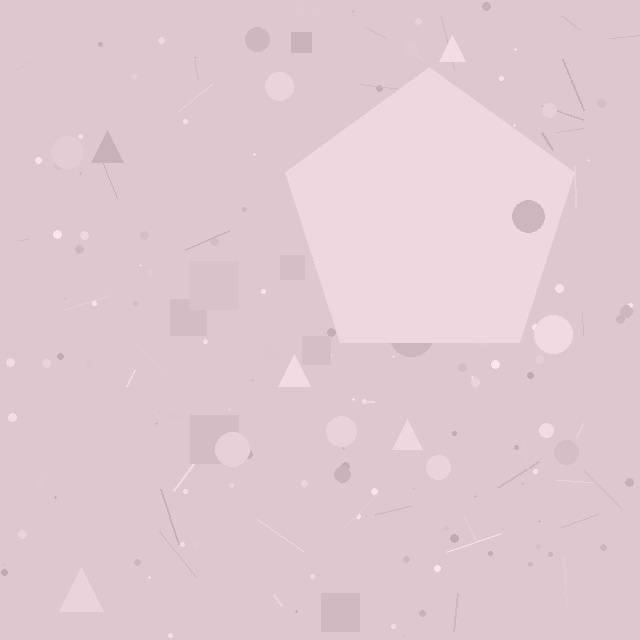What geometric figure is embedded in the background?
A pentagon is embedded in the background.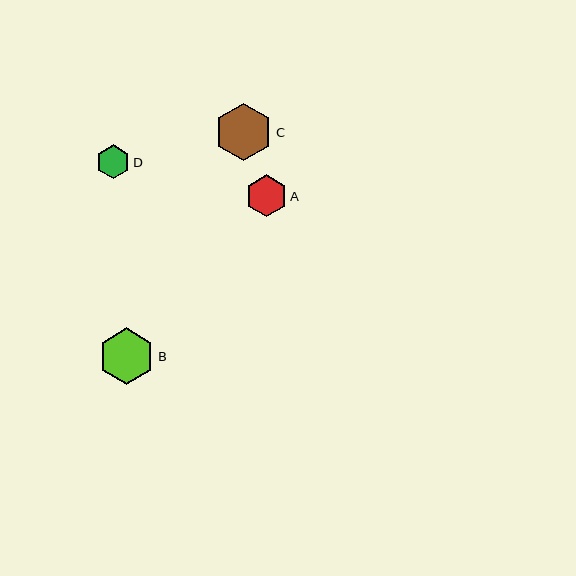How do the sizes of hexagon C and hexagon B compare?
Hexagon C and hexagon B are approximately the same size.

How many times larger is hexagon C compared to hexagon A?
Hexagon C is approximately 1.4 times the size of hexagon A.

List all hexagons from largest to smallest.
From largest to smallest: C, B, A, D.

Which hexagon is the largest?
Hexagon C is the largest with a size of approximately 58 pixels.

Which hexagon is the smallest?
Hexagon D is the smallest with a size of approximately 33 pixels.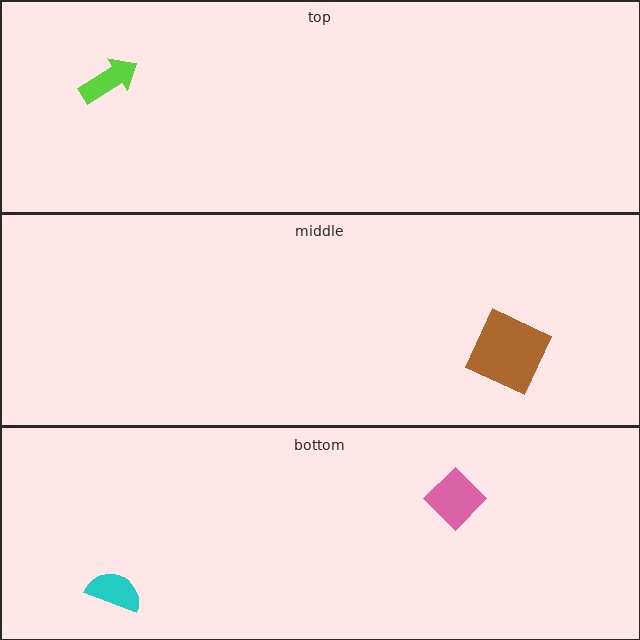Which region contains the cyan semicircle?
The bottom region.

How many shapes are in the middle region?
1.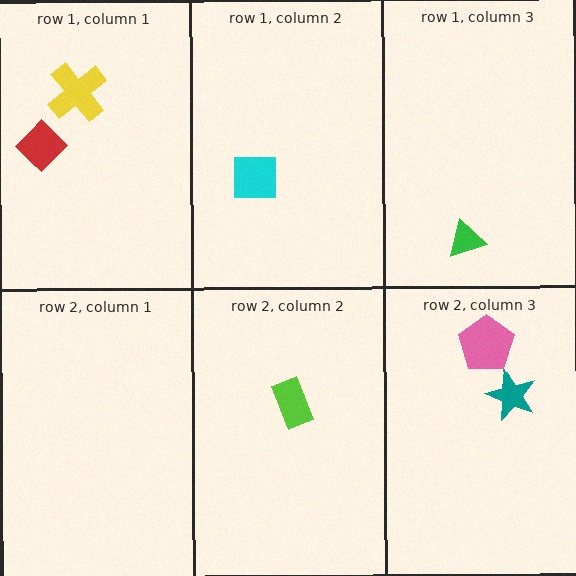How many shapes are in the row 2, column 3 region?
2.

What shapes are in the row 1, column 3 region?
The green triangle.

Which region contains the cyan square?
The row 1, column 2 region.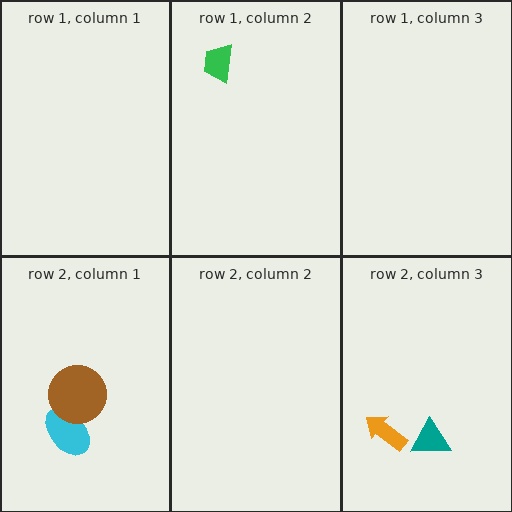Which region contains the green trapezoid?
The row 1, column 2 region.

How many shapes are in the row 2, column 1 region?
2.